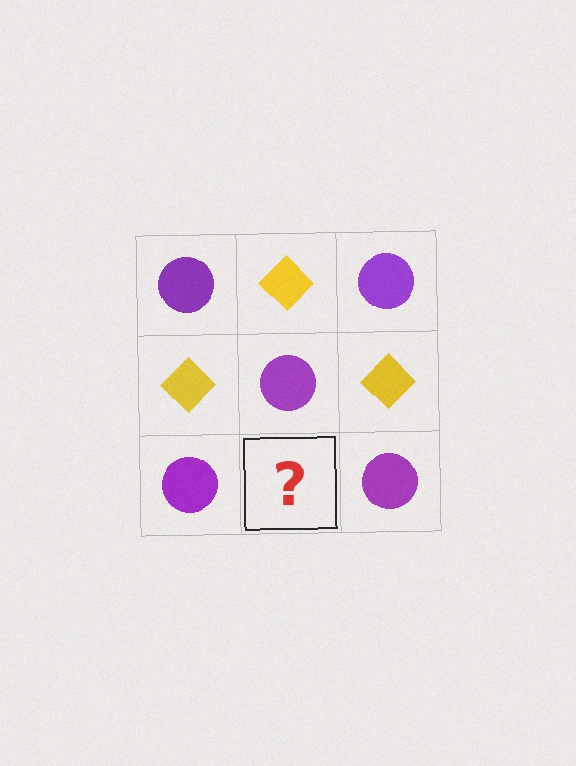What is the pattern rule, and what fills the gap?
The rule is that it alternates purple circle and yellow diamond in a checkerboard pattern. The gap should be filled with a yellow diamond.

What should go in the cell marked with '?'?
The missing cell should contain a yellow diamond.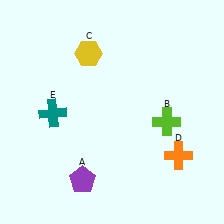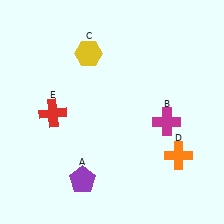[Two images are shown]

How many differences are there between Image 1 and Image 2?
There are 2 differences between the two images.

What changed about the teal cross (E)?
In Image 1, E is teal. In Image 2, it changed to red.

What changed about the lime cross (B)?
In Image 1, B is lime. In Image 2, it changed to magenta.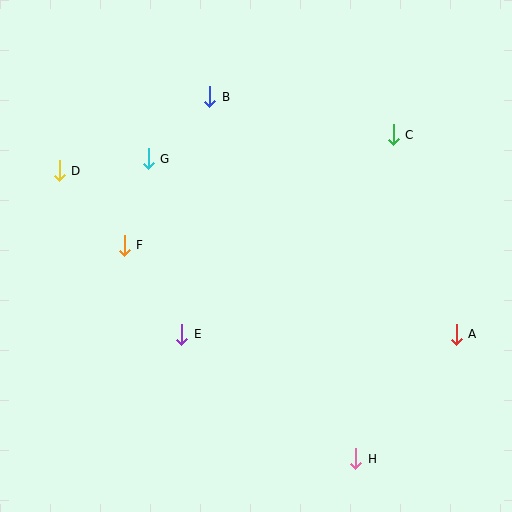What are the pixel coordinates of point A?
Point A is at (456, 334).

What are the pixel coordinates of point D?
Point D is at (59, 171).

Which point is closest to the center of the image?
Point E at (182, 334) is closest to the center.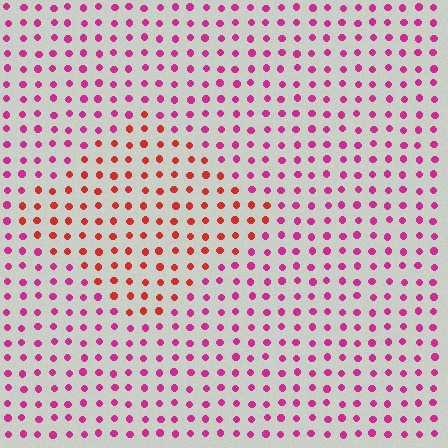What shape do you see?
I see a diamond.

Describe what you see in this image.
The image is filled with small magenta elements in a uniform arrangement. A diamond-shaped region is visible where the elements are tinted to a slightly different hue, forming a subtle color boundary.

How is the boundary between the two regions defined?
The boundary is defined purely by a slight shift in hue (about 40 degrees). Spacing, size, and orientation are identical on both sides.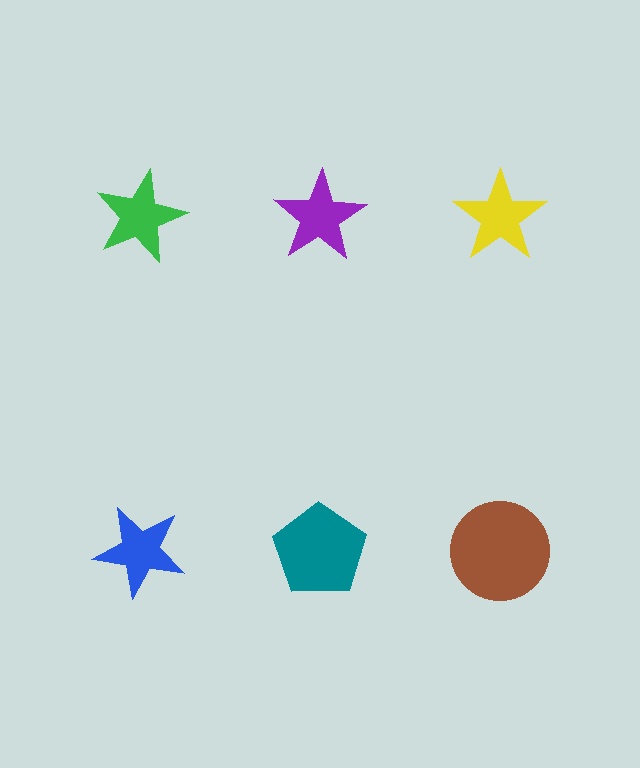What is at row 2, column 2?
A teal pentagon.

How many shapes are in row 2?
3 shapes.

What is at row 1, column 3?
A yellow star.